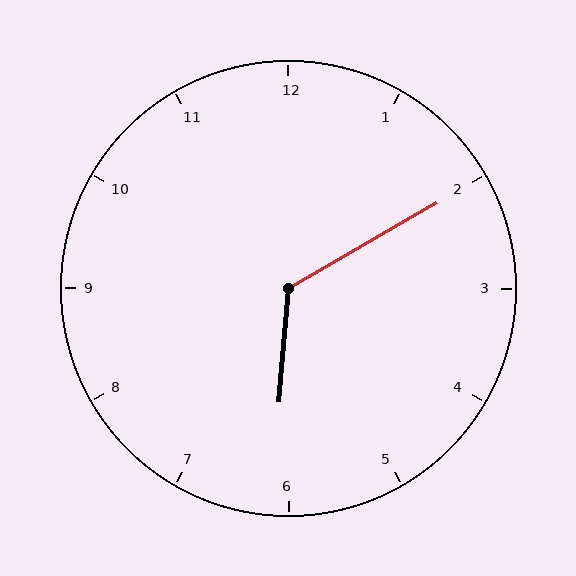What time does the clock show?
6:10.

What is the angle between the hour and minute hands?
Approximately 125 degrees.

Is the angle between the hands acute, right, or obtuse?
It is obtuse.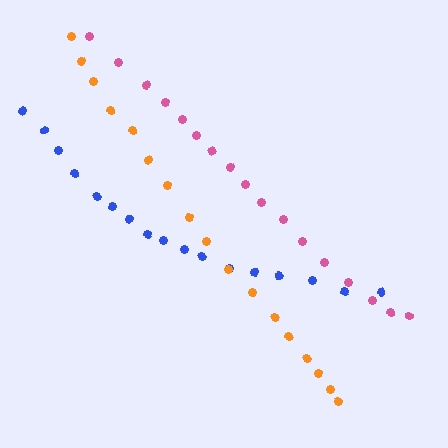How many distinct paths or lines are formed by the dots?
There are 3 distinct paths.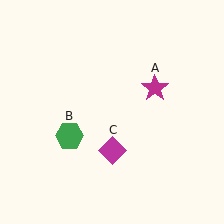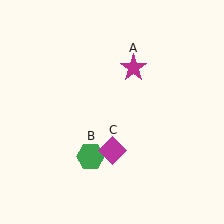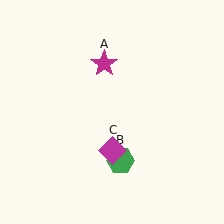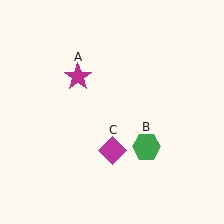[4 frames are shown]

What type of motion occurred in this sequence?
The magenta star (object A), green hexagon (object B) rotated counterclockwise around the center of the scene.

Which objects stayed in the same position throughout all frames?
Magenta diamond (object C) remained stationary.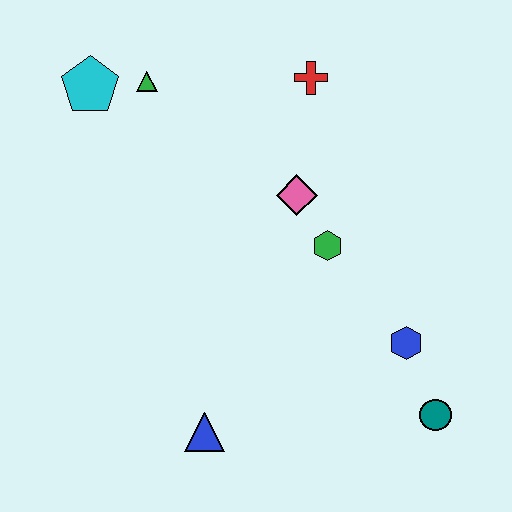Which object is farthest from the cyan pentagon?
The teal circle is farthest from the cyan pentagon.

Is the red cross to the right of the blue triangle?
Yes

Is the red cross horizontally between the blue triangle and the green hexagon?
Yes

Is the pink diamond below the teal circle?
No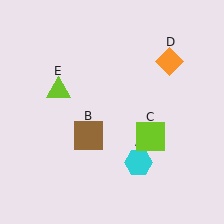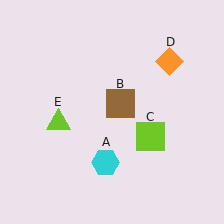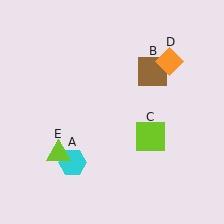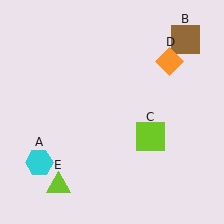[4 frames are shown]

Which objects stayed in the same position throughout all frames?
Lime square (object C) and orange diamond (object D) remained stationary.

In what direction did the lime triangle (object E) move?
The lime triangle (object E) moved down.